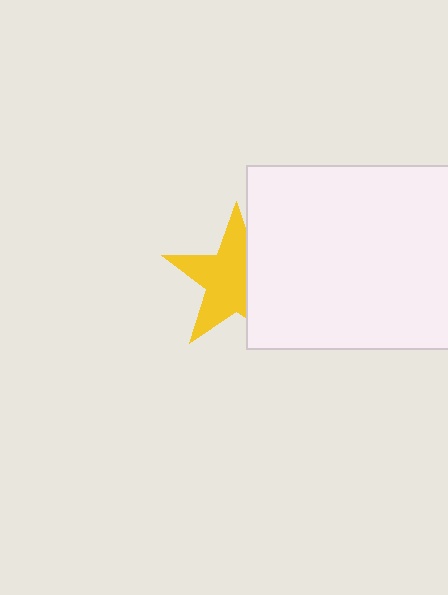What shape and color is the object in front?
The object in front is a white rectangle.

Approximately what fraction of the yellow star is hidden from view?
Roughly 37% of the yellow star is hidden behind the white rectangle.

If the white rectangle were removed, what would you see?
You would see the complete yellow star.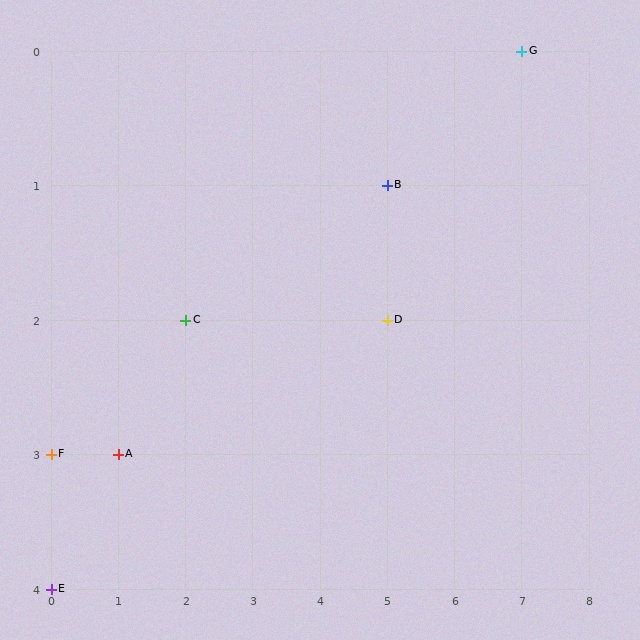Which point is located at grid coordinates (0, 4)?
Point E is at (0, 4).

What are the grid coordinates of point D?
Point D is at grid coordinates (5, 2).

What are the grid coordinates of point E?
Point E is at grid coordinates (0, 4).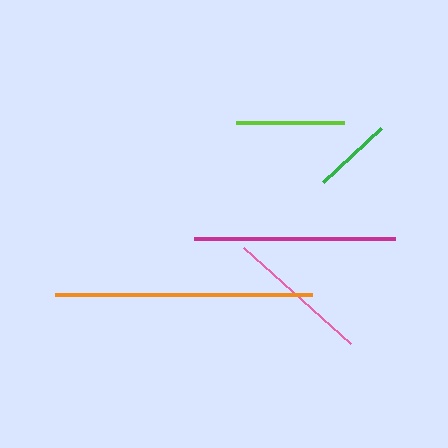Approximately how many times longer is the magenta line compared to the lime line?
The magenta line is approximately 1.9 times the length of the lime line.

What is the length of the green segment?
The green segment is approximately 79 pixels long.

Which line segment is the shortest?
The green line is the shortest at approximately 79 pixels.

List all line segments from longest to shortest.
From longest to shortest: orange, magenta, pink, lime, green.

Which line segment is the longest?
The orange line is the longest at approximately 257 pixels.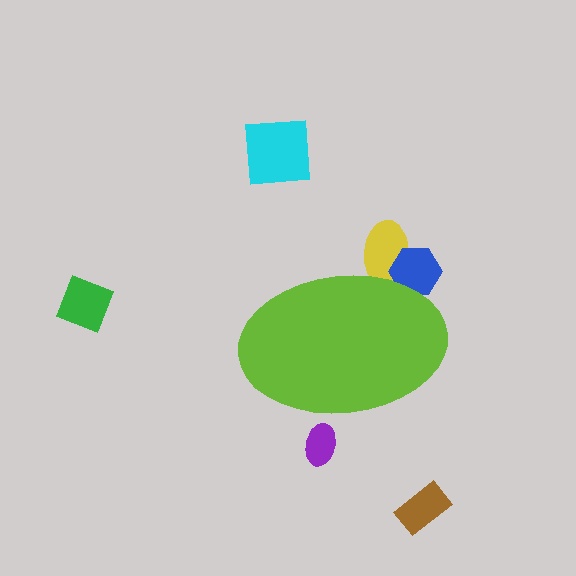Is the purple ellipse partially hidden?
Yes, the purple ellipse is partially hidden behind the lime ellipse.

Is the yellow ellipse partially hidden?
Yes, the yellow ellipse is partially hidden behind the lime ellipse.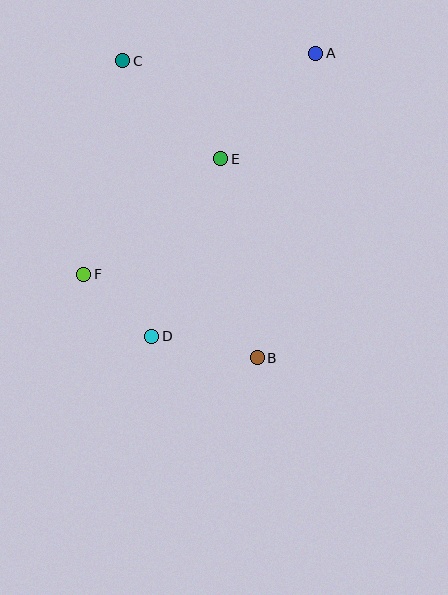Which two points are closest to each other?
Points D and F are closest to each other.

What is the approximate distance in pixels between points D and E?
The distance between D and E is approximately 190 pixels.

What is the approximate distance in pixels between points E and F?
The distance between E and F is approximately 179 pixels.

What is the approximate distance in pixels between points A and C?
The distance between A and C is approximately 193 pixels.